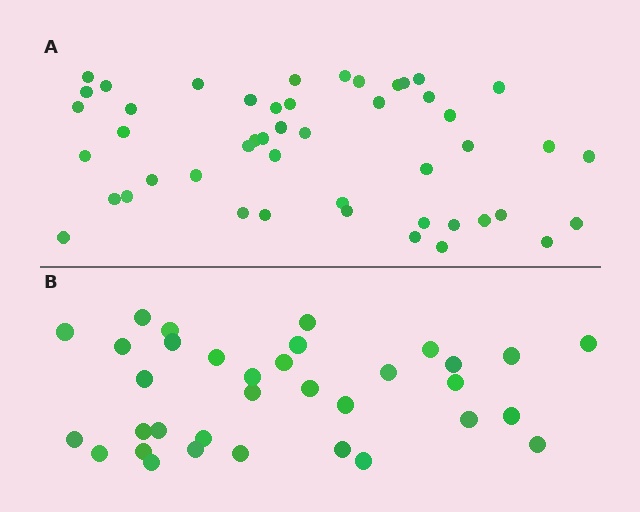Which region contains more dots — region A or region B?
Region A (the top region) has more dots.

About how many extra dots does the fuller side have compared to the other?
Region A has approximately 15 more dots than region B.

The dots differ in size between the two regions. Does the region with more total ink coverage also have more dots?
No. Region B has more total ink coverage because its dots are larger, but region A actually contains more individual dots. Total area can be misleading — the number of items is what matters here.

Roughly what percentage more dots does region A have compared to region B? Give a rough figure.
About 40% more.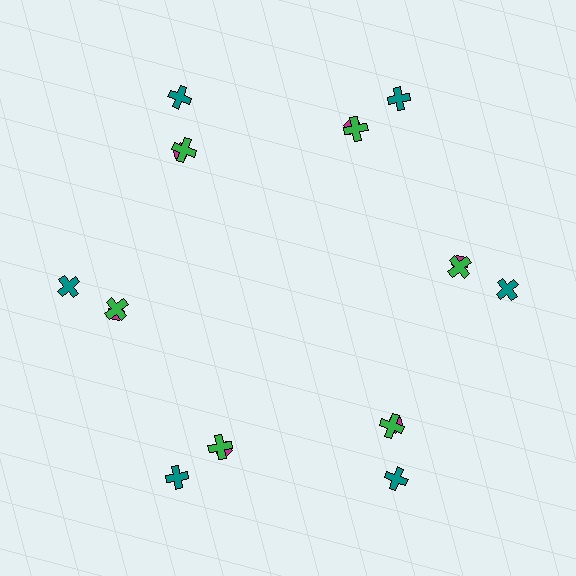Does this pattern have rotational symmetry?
Yes, this pattern has 6-fold rotational symmetry. It looks the same after rotating 60 degrees around the center.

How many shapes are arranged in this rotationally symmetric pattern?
There are 18 shapes, arranged in 6 groups of 3.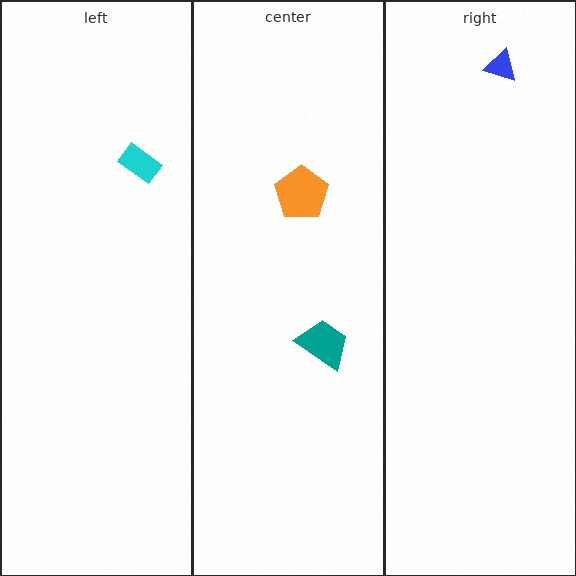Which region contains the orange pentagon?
The center region.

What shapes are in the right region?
The blue triangle.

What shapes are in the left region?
The cyan rectangle.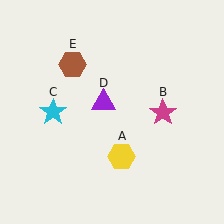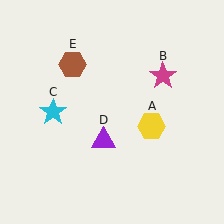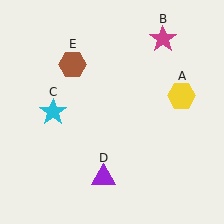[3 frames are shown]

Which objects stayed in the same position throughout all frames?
Cyan star (object C) and brown hexagon (object E) remained stationary.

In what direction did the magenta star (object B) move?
The magenta star (object B) moved up.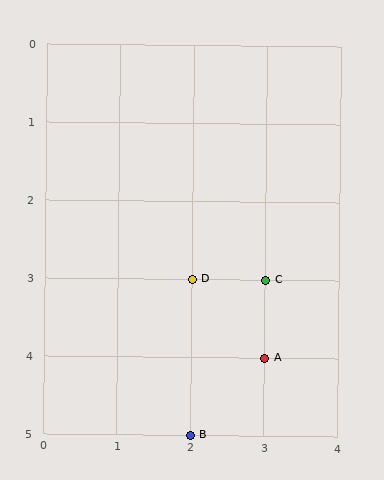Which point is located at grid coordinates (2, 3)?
Point D is at (2, 3).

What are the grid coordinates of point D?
Point D is at grid coordinates (2, 3).